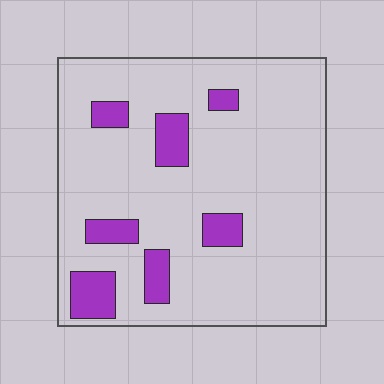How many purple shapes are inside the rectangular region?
7.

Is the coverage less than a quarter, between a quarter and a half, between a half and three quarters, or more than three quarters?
Less than a quarter.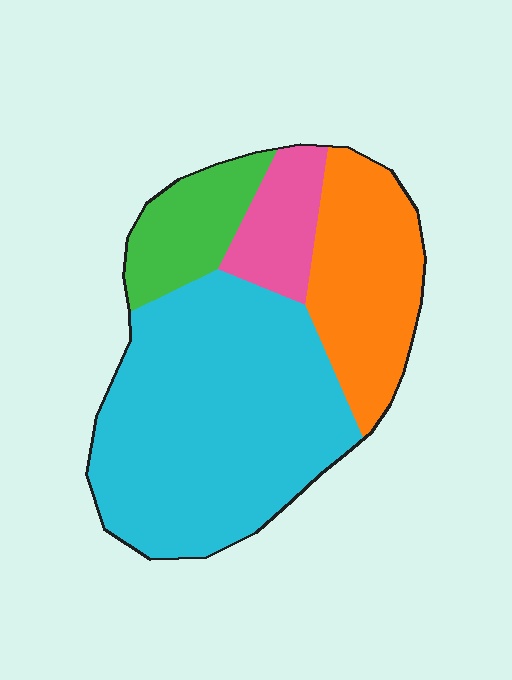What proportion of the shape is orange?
Orange takes up about one quarter (1/4) of the shape.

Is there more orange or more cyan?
Cyan.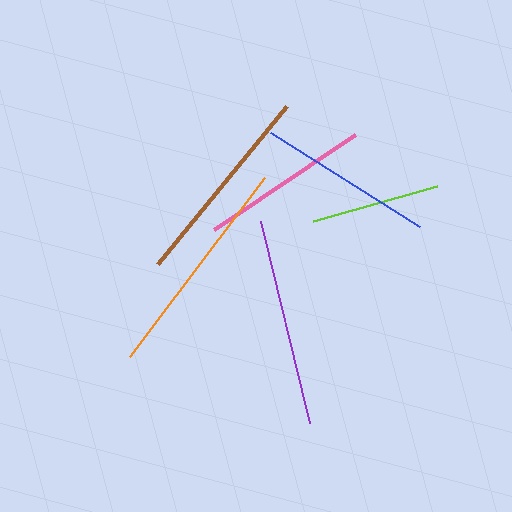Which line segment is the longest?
The orange line is the longest at approximately 224 pixels.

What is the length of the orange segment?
The orange segment is approximately 224 pixels long.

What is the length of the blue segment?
The blue segment is approximately 176 pixels long.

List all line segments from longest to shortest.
From longest to shortest: orange, purple, brown, blue, pink, lime.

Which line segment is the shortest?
The lime line is the shortest at approximately 129 pixels.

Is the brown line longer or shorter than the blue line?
The brown line is longer than the blue line.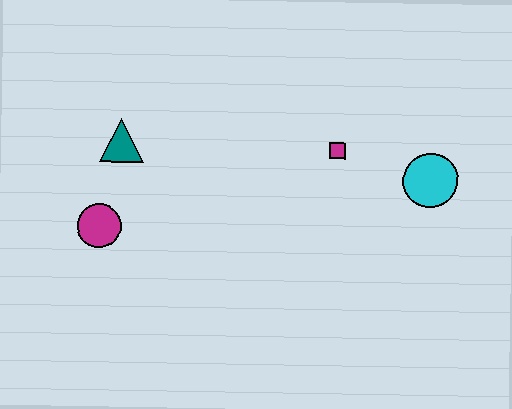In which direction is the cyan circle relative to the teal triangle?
The cyan circle is to the right of the teal triangle.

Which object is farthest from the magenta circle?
The cyan circle is farthest from the magenta circle.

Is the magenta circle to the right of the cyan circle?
No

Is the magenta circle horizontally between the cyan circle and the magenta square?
No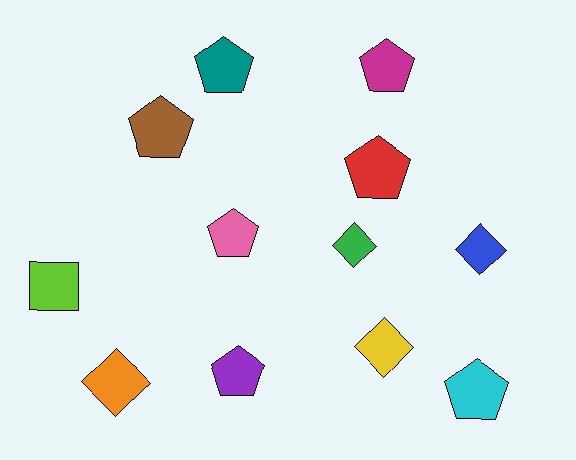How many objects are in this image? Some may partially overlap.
There are 12 objects.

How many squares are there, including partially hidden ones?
There is 1 square.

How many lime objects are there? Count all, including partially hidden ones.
There is 1 lime object.